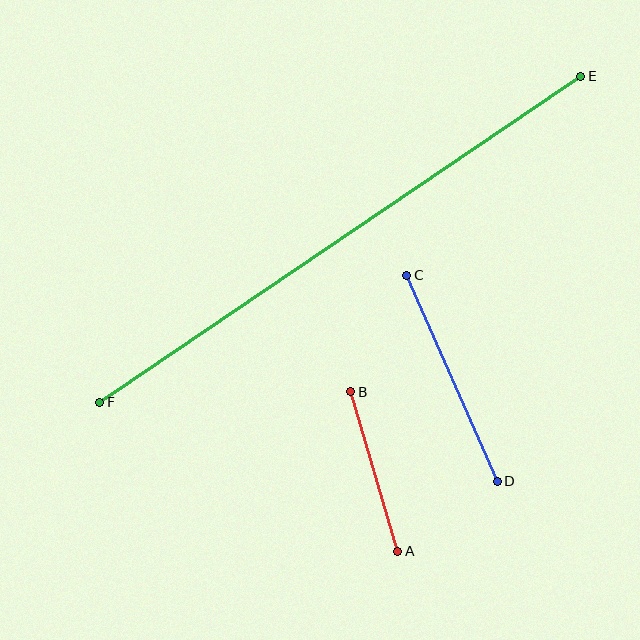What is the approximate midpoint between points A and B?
The midpoint is at approximately (374, 472) pixels.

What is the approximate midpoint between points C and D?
The midpoint is at approximately (452, 378) pixels.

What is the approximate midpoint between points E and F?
The midpoint is at approximately (340, 239) pixels.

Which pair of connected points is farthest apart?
Points E and F are farthest apart.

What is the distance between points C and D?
The distance is approximately 225 pixels.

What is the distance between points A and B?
The distance is approximately 166 pixels.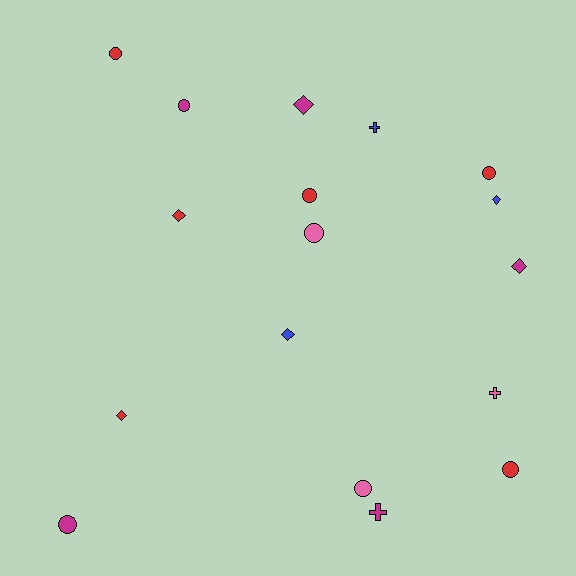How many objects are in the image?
There are 17 objects.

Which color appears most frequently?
Red, with 6 objects.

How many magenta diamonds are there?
There are 2 magenta diamonds.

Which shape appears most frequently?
Circle, with 8 objects.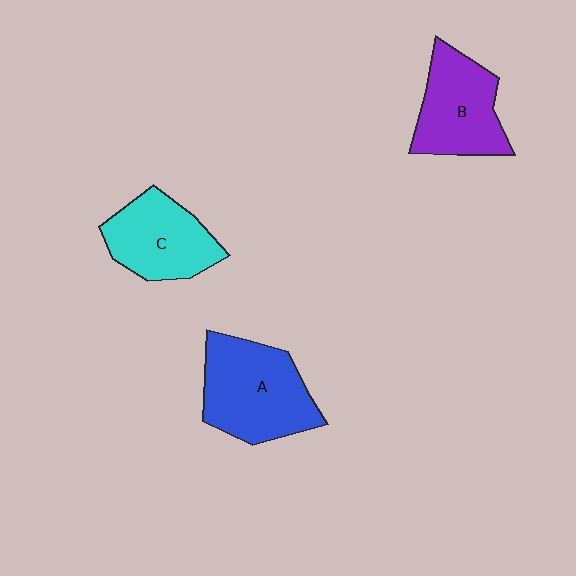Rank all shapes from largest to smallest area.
From largest to smallest: A (blue), B (purple), C (cyan).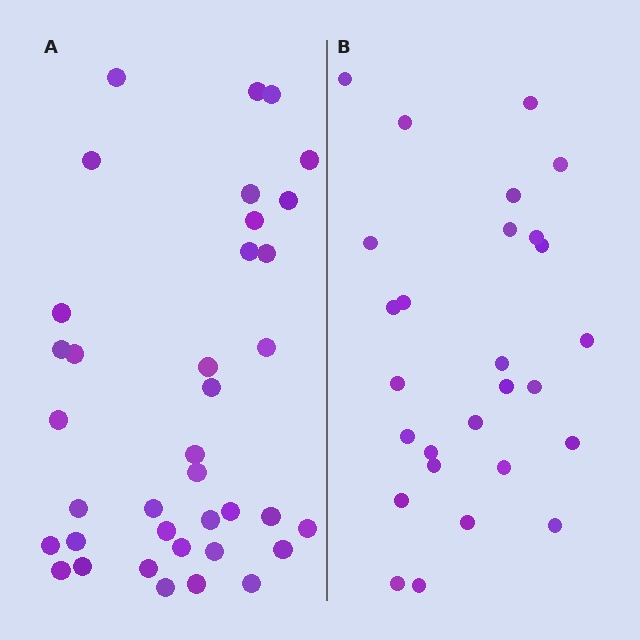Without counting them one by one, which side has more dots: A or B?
Region A (the left region) has more dots.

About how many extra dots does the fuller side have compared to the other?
Region A has roughly 10 or so more dots than region B.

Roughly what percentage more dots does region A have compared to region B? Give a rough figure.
About 35% more.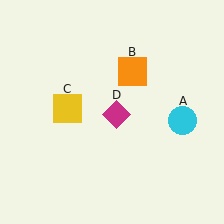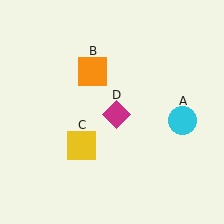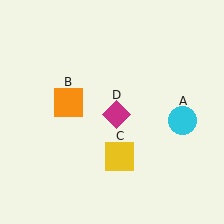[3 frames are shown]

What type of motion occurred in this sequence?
The orange square (object B), yellow square (object C) rotated counterclockwise around the center of the scene.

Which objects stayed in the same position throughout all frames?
Cyan circle (object A) and magenta diamond (object D) remained stationary.